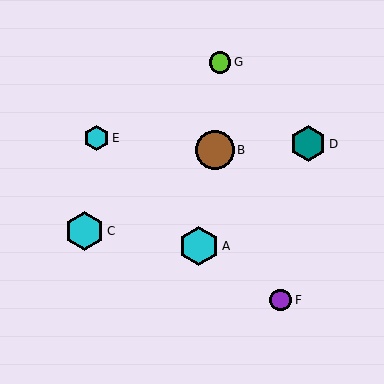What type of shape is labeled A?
Shape A is a cyan hexagon.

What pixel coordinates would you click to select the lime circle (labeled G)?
Click at (220, 62) to select the lime circle G.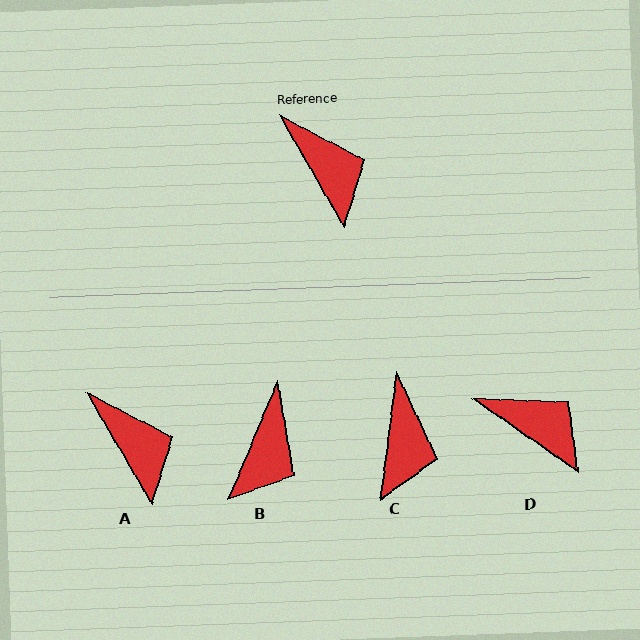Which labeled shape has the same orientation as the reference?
A.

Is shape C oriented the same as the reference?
No, it is off by about 37 degrees.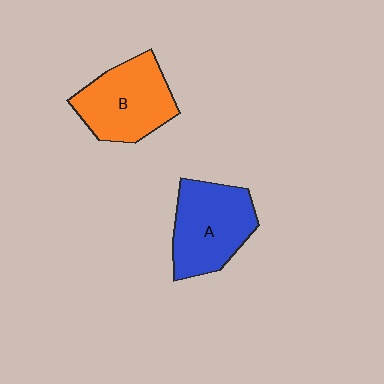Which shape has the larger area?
Shape A (blue).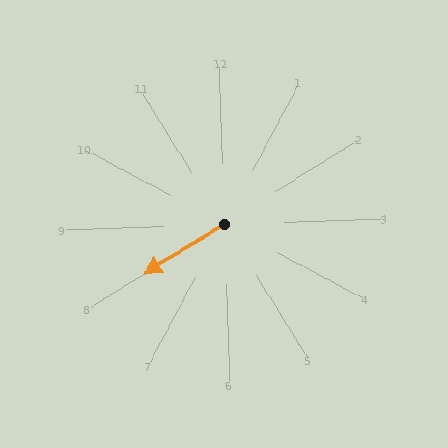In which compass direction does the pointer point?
Southwest.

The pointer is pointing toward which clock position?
Roughly 8 o'clock.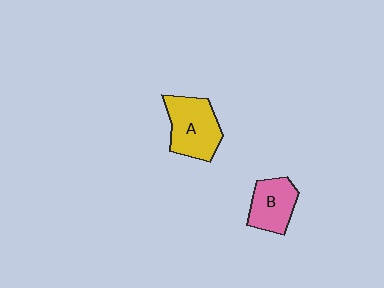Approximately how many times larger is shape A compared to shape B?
Approximately 1.3 times.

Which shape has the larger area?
Shape A (yellow).